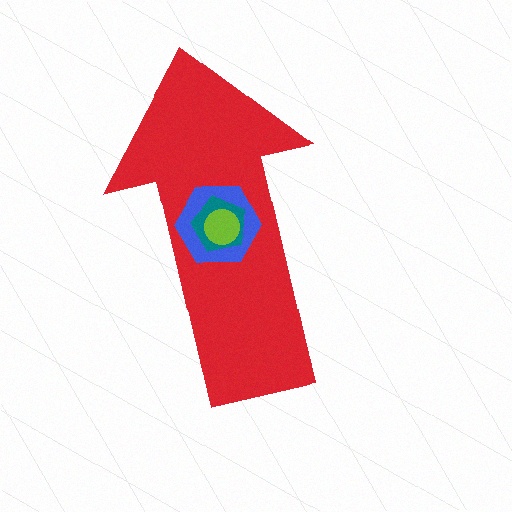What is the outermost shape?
The red arrow.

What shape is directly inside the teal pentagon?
The lime circle.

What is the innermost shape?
The lime circle.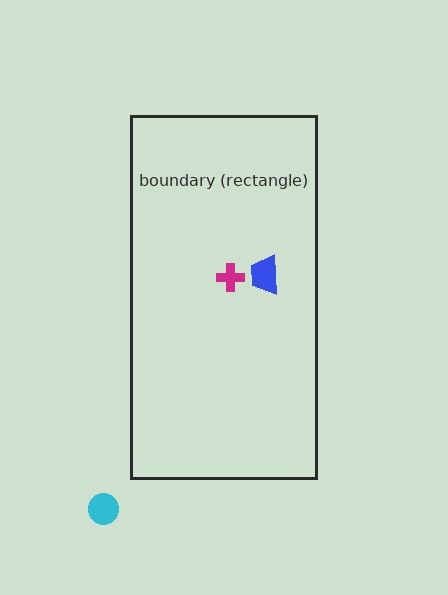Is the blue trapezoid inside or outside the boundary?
Inside.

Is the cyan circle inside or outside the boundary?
Outside.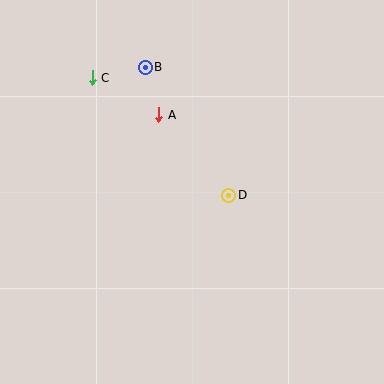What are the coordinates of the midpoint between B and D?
The midpoint between B and D is at (187, 131).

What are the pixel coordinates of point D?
Point D is at (229, 195).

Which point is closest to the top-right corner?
Point B is closest to the top-right corner.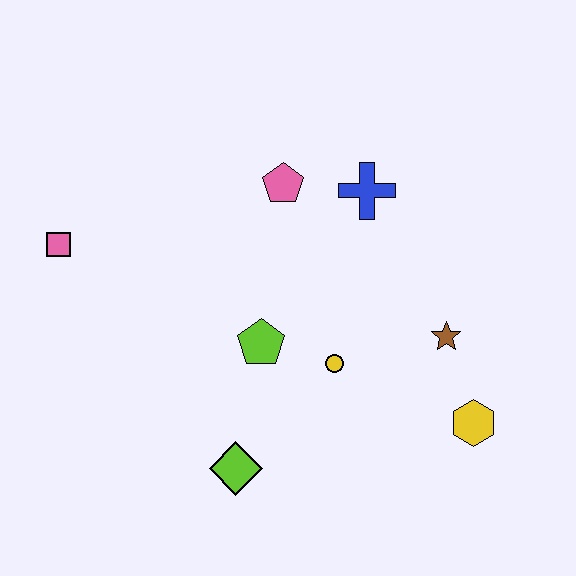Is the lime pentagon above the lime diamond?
Yes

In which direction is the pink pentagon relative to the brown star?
The pink pentagon is to the left of the brown star.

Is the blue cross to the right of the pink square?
Yes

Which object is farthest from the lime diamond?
The blue cross is farthest from the lime diamond.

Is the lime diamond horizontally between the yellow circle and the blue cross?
No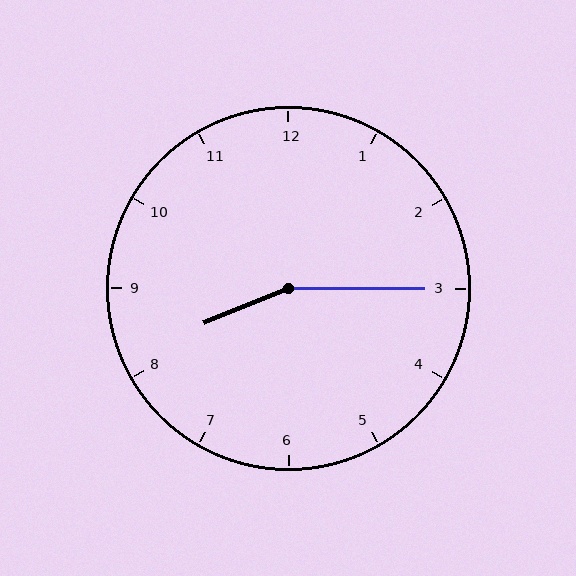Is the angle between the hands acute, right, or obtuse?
It is obtuse.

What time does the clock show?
8:15.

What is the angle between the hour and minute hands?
Approximately 158 degrees.